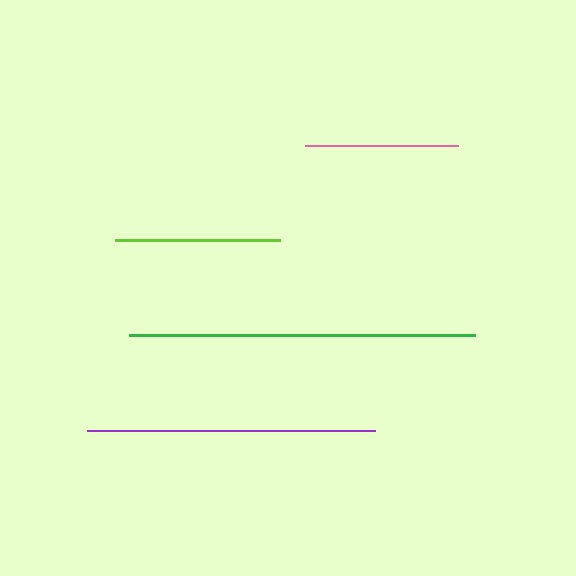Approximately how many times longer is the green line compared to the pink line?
The green line is approximately 2.3 times the length of the pink line.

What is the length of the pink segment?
The pink segment is approximately 153 pixels long.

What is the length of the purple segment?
The purple segment is approximately 288 pixels long.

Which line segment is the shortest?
The pink line is the shortest at approximately 153 pixels.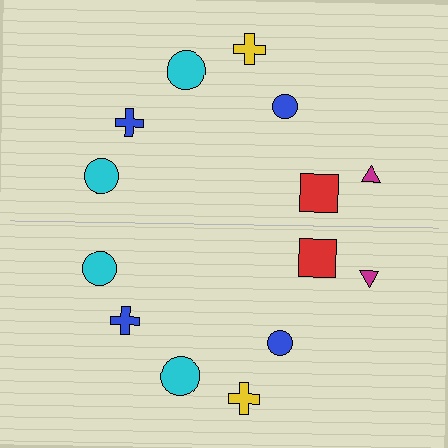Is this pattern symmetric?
Yes, this pattern has bilateral (reflection) symmetry.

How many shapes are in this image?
There are 14 shapes in this image.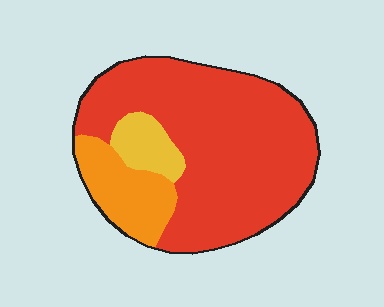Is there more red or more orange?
Red.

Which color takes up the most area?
Red, at roughly 75%.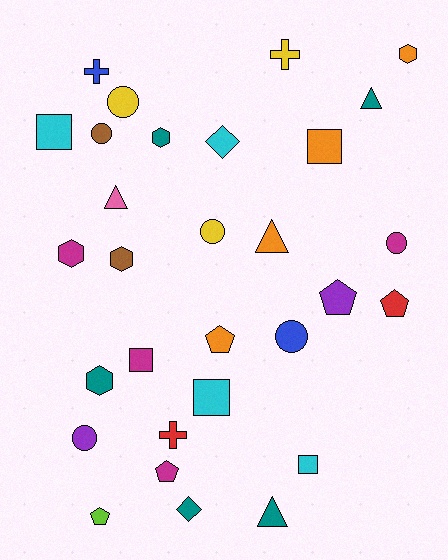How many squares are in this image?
There are 5 squares.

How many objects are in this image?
There are 30 objects.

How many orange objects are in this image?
There are 4 orange objects.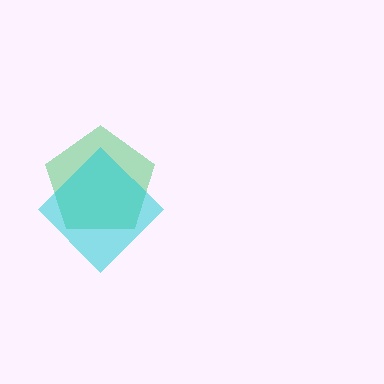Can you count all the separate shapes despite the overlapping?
Yes, there are 2 separate shapes.